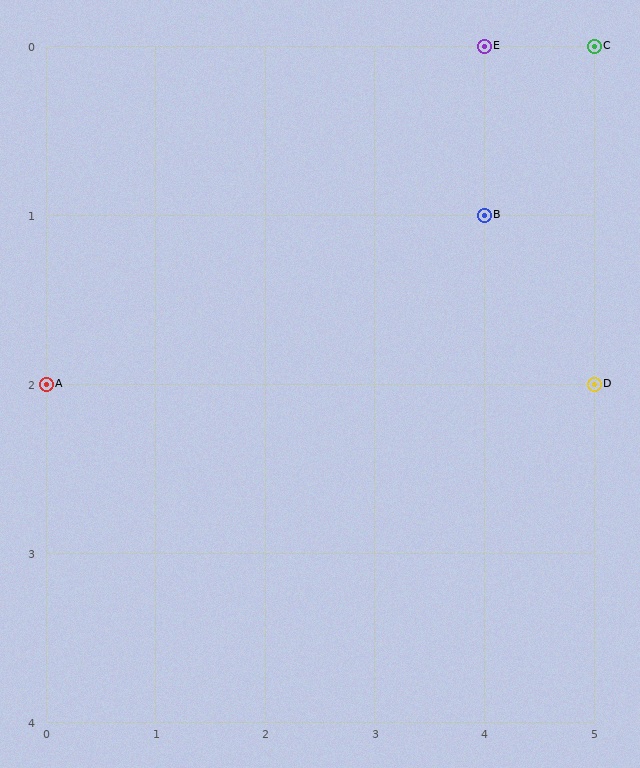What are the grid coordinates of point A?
Point A is at grid coordinates (0, 2).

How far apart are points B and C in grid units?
Points B and C are 1 column and 1 row apart (about 1.4 grid units diagonally).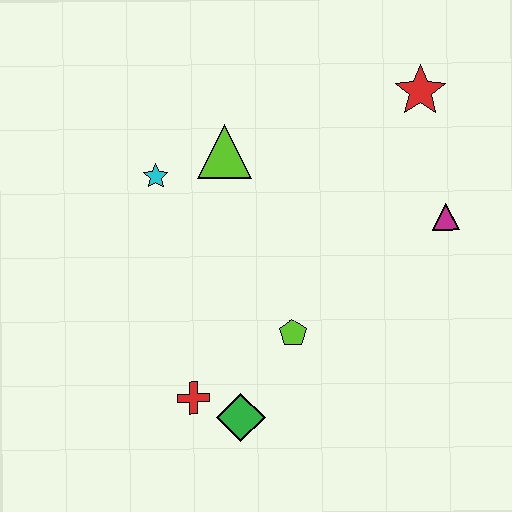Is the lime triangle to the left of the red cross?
No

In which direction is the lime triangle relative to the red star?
The lime triangle is to the left of the red star.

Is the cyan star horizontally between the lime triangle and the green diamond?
No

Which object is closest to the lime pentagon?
The green diamond is closest to the lime pentagon.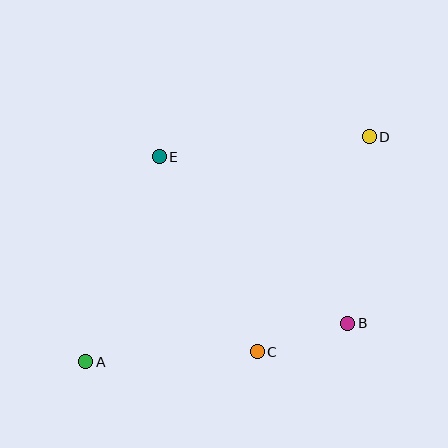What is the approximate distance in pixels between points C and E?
The distance between C and E is approximately 218 pixels.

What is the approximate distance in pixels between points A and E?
The distance between A and E is approximately 218 pixels.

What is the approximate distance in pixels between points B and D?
The distance between B and D is approximately 188 pixels.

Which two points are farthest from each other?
Points A and D are farthest from each other.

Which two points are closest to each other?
Points B and C are closest to each other.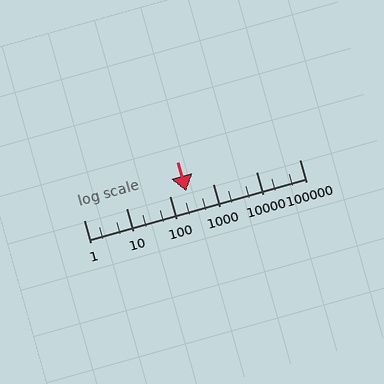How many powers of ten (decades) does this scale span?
The scale spans 5 decades, from 1 to 100000.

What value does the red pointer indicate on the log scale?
The pointer indicates approximately 240.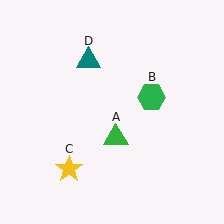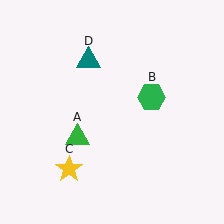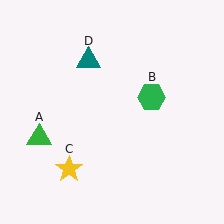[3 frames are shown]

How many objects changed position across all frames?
1 object changed position: green triangle (object A).